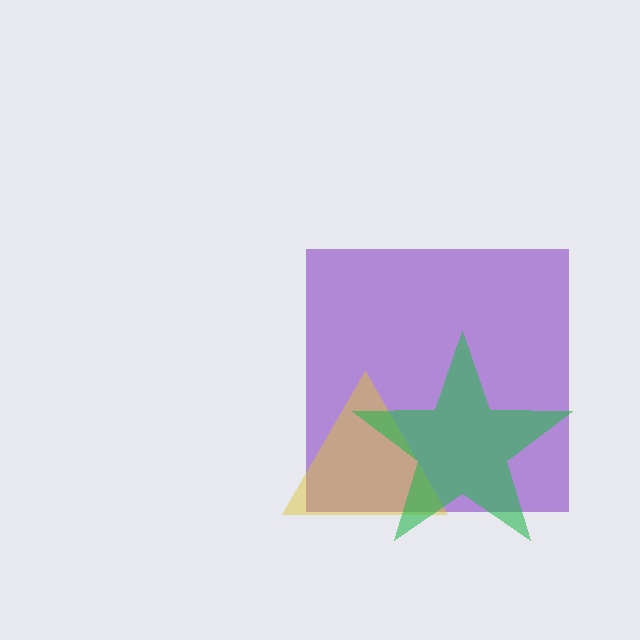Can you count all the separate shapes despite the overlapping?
Yes, there are 3 separate shapes.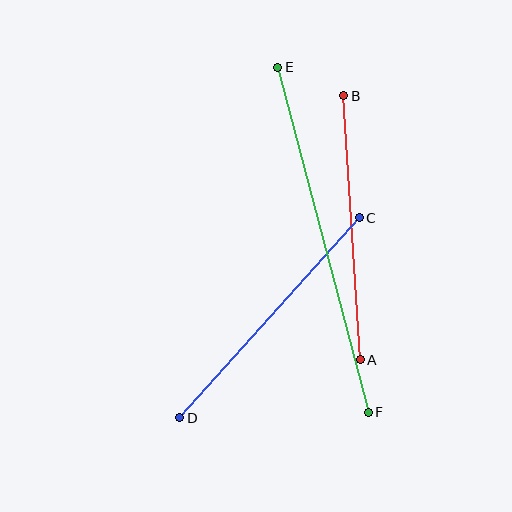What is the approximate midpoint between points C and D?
The midpoint is at approximately (269, 318) pixels.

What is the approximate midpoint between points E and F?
The midpoint is at approximately (323, 240) pixels.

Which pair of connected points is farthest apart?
Points E and F are farthest apart.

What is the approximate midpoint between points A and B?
The midpoint is at approximately (352, 228) pixels.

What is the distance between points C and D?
The distance is approximately 269 pixels.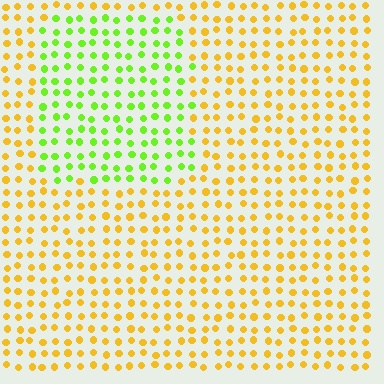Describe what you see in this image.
The image is filled with small yellow elements in a uniform arrangement. A rectangle-shaped region is visible where the elements are tinted to a slightly different hue, forming a subtle color boundary.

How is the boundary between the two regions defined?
The boundary is defined purely by a slight shift in hue (about 55 degrees). Spacing, size, and orientation are identical on both sides.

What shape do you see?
I see a rectangle.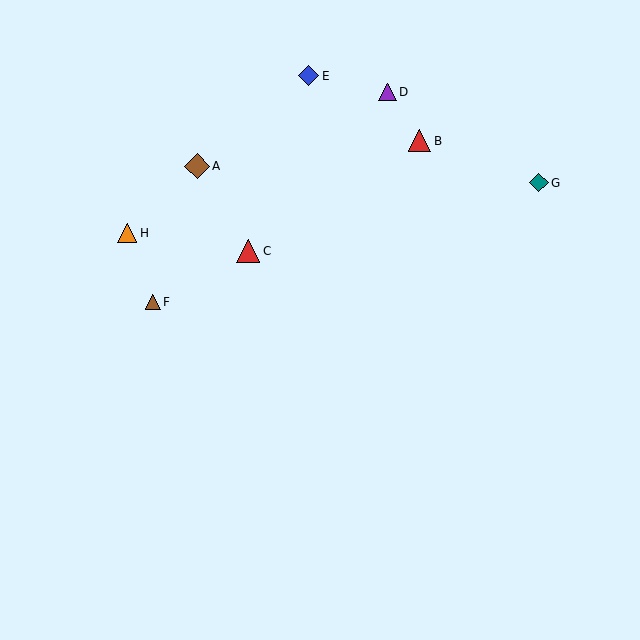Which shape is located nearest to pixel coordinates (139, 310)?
The brown triangle (labeled F) at (153, 302) is nearest to that location.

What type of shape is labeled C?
Shape C is a red triangle.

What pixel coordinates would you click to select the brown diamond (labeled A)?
Click at (197, 166) to select the brown diamond A.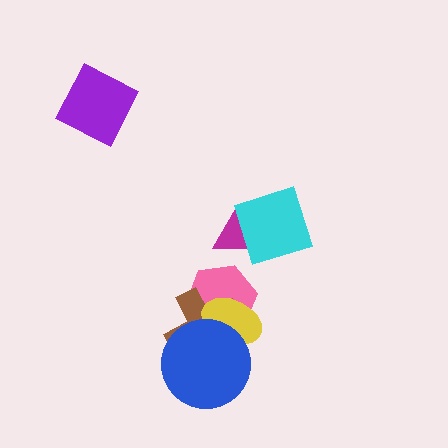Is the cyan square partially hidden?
No, no other shape covers it.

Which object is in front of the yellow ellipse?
The blue circle is in front of the yellow ellipse.